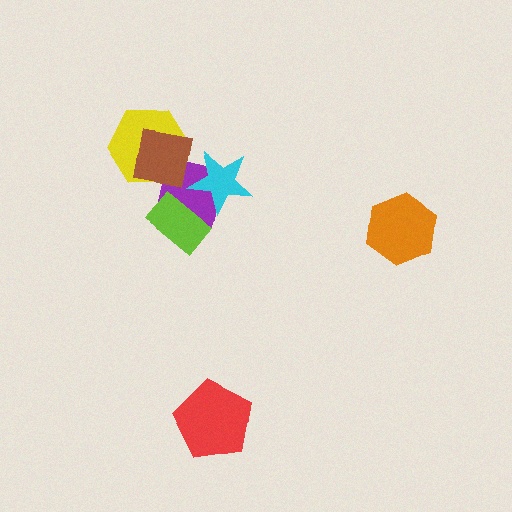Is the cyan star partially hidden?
Yes, it is partially covered by another shape.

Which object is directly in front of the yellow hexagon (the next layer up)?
The purple square is directly in front of the yellow hexagon.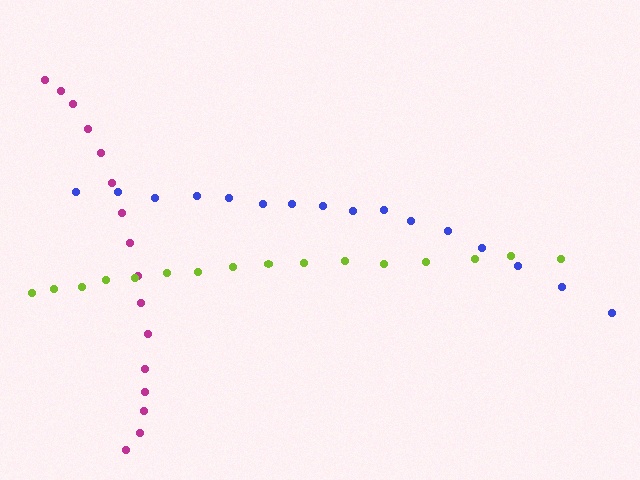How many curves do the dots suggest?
There are 3 distinct paths.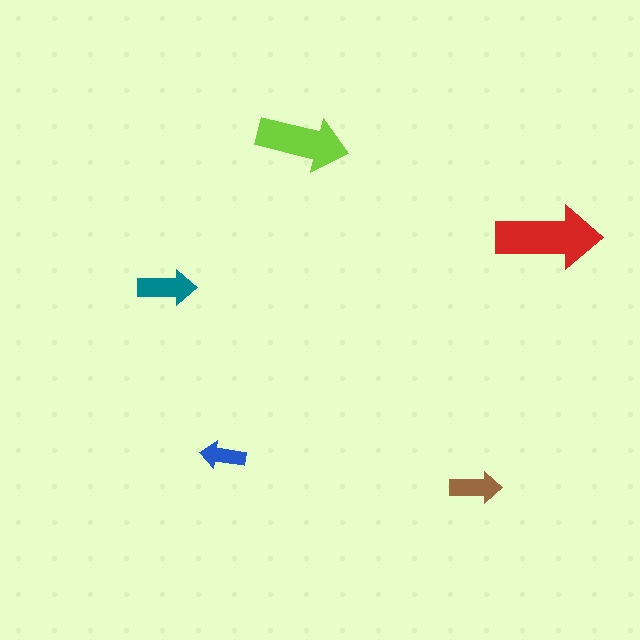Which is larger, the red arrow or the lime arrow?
The red one.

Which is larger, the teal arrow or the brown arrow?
The teal one.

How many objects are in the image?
There are 5 objects in the image.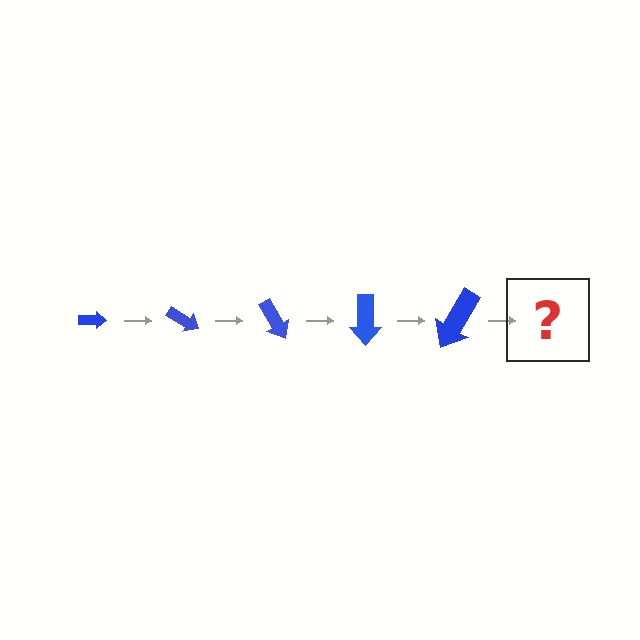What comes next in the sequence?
The next element should be an arrow, larger than the previous one and rotated 150 degrees from the start.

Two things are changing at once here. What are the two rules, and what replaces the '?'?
The two rules are that the arrow grows larger each step and it rotates 30 degrees each step. The '?' should be an arrow, larger than the previous one and rotated 150 degrees from the start.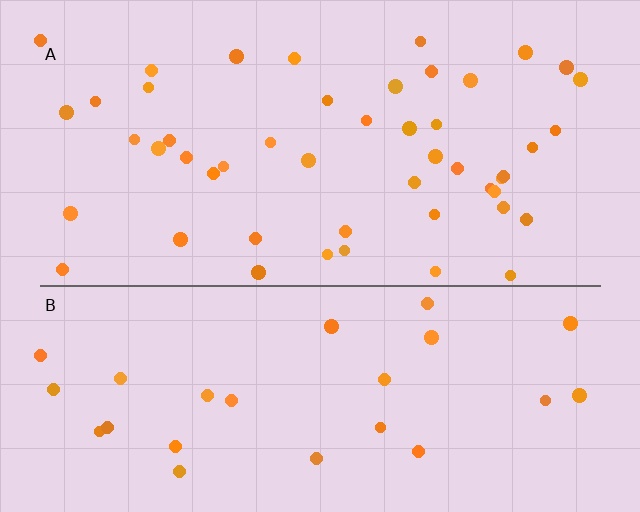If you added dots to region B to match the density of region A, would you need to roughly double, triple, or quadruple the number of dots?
Approximately double.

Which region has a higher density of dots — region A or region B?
A (the top).